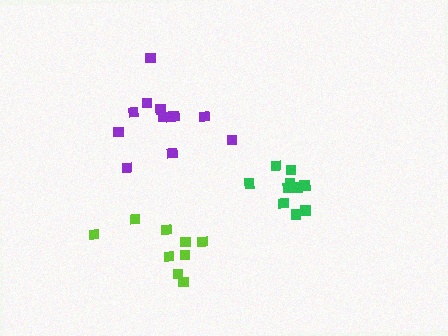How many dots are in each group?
Group 1: 9 dots, Group 2: 10 dots, Group 3: 12 dots (31 total).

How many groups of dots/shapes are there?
There are 3 groups.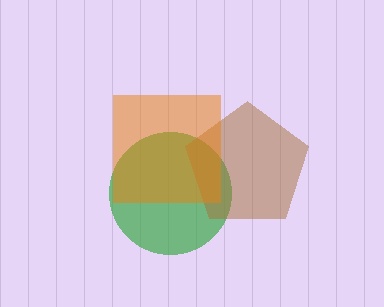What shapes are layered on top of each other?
The layered shapes are: a green circle, a brown pentagon, an orange square.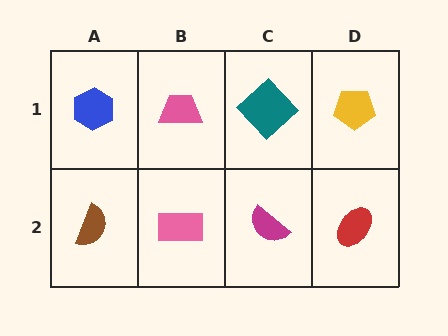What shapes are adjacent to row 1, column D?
A red ellipse (row 2, column D), a teal diamond (row 1, column C).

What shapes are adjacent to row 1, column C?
A magenta semicircle (row 2, column C), a pink trapezoid (row 1, column B), a yellow pentagon (row 1, column D).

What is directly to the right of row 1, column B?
A teal diamond.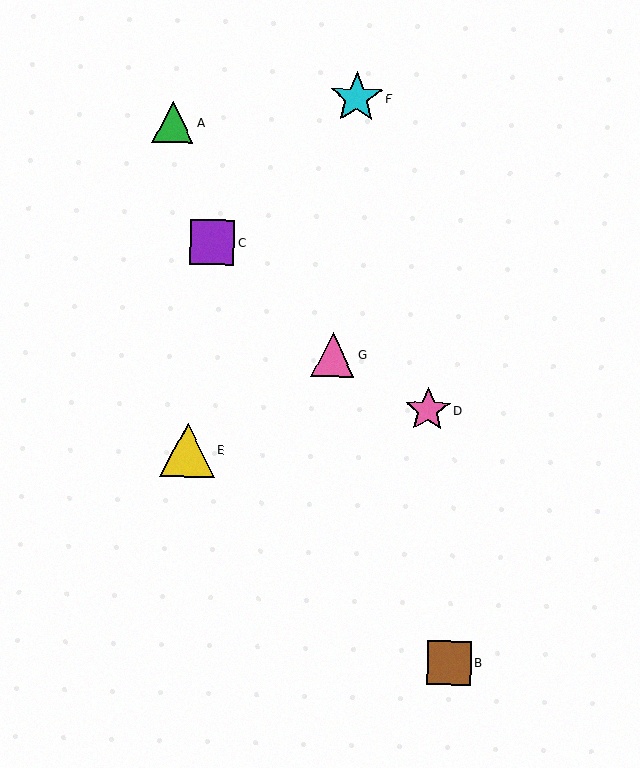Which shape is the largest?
The yellow triangle (labeled E) is the largest.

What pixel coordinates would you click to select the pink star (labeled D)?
Click at (428, 410) to select the pink star D.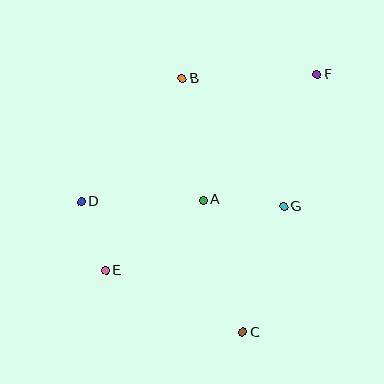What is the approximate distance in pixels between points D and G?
The distance between D and G is approximately 202 pixels.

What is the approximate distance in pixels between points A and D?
The distance between A and D is approximately 122 pixels.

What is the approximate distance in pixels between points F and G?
The distance between F and G is approximately 136 pixels.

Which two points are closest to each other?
Points D and E are closest to each other.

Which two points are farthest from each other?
Points E and F are farthest from each other.